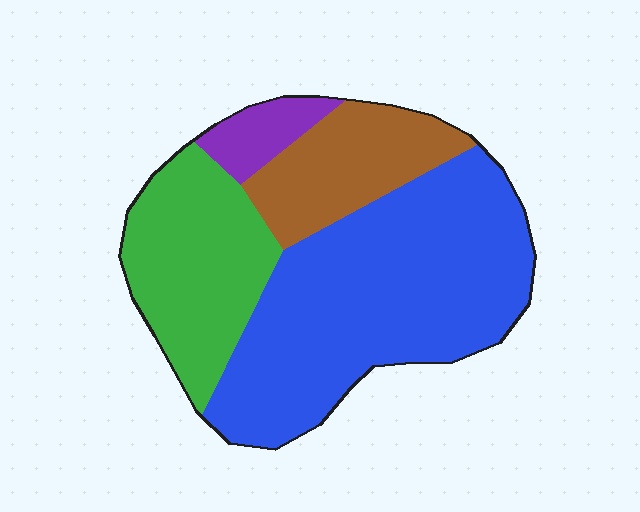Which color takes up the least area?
Purple, at roughly 5%.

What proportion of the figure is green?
Green covers about 25% of the figure.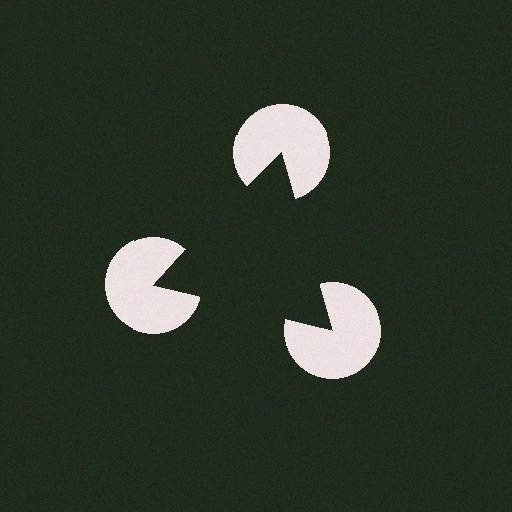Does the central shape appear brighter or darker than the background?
It typically appears slightly darker than the background, even though no actual brightness change is drawn.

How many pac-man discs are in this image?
There are 3 — one at each vertex of the illusory triangle.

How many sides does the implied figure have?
3 sides.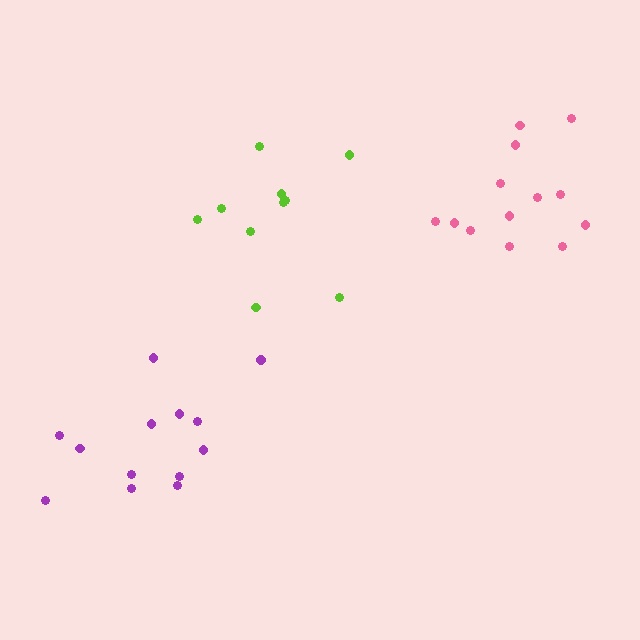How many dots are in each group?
Group 1: 10 dots, Group 2: 13 dots, Group 3: 13 dots (36 total).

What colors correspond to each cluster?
The clusters are colored: lime, pink, purple.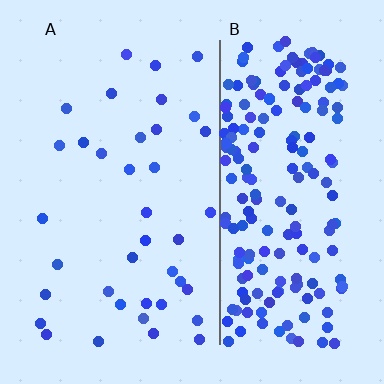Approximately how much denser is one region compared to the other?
Approximately 5.6× — region B over region A.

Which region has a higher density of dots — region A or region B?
B (the right).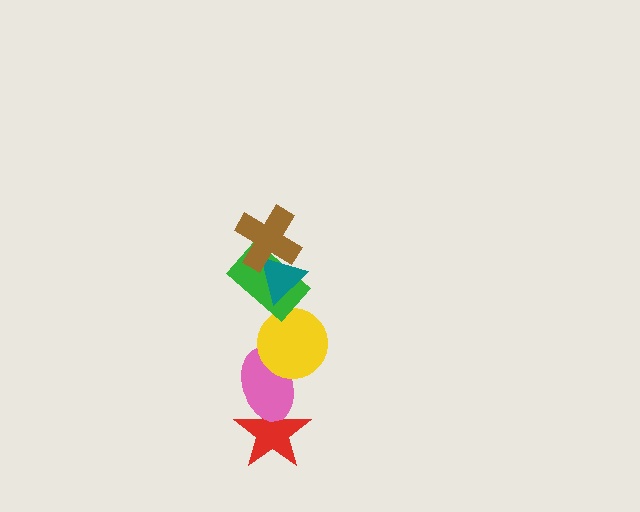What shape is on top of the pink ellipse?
The yellow circle is on top of the pink ellipse.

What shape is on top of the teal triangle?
The brown cross is on top of the teal triangle.